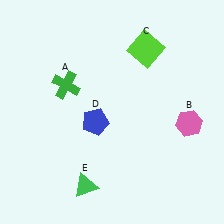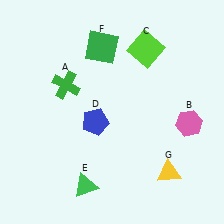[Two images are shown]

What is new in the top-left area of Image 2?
A green square (F) was added in the top-left area of Image 2.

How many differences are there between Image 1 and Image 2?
There are 2 differences between the two images.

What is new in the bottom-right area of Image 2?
A yellow triangle (G) was added in the bottom-right area of Image 2.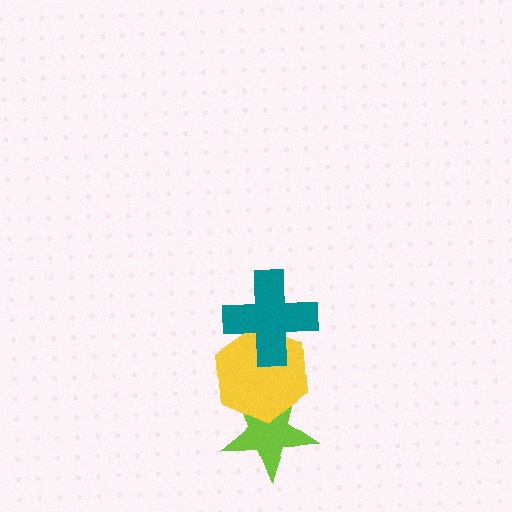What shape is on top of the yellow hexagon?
The teal cross is on top of the yellow hexagon.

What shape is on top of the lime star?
The yellow hexagon is on top of the lime star.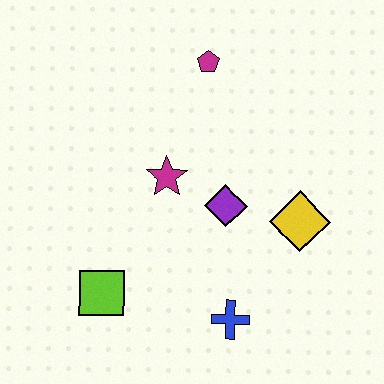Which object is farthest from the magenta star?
The blue cross is farthest from the magenta star.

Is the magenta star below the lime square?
No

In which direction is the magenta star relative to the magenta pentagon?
The magenta star is below the magenta pentagon.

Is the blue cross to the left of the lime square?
No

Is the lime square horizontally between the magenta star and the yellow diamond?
No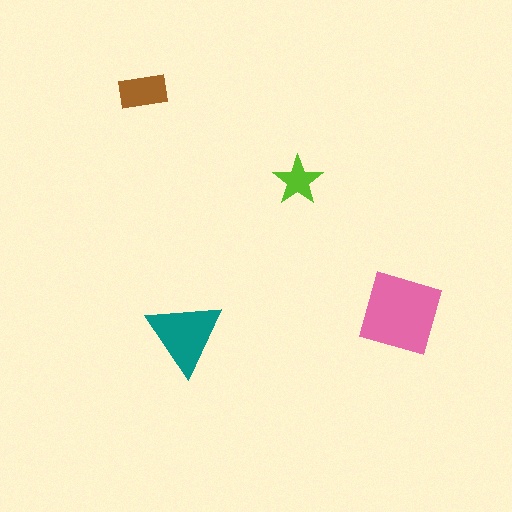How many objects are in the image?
There are 4 objects in the image.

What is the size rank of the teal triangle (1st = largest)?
2nd.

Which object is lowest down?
The teal triangle is bottommost.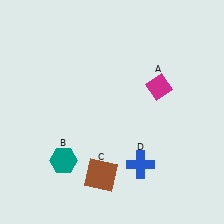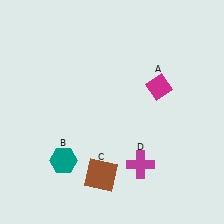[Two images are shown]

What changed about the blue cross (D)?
In Image 1, D is blue. In Image 2, it changed to magenta.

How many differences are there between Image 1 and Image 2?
There is 1 difference between the two images.